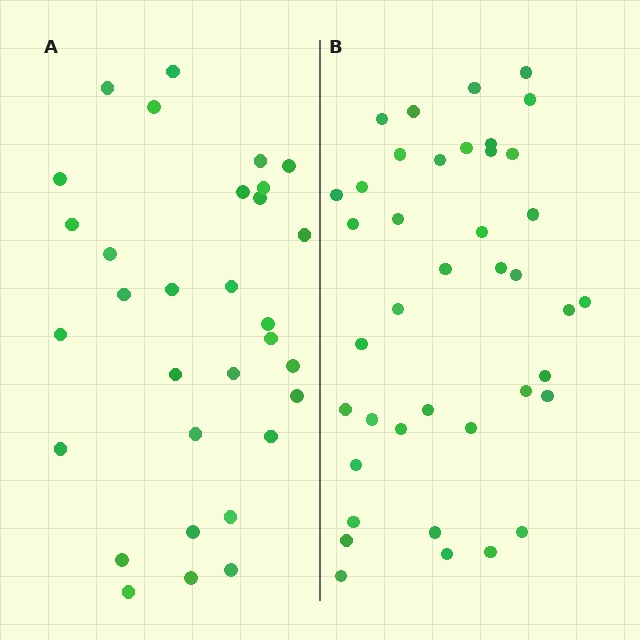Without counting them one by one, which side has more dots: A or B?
Region B (the right region) has more dots.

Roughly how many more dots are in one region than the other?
Region B has roughly 8 or so more dots than region A.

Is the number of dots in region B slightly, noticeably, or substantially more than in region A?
Region B has noticeably more, but not dramatically so. The ratio is roughly 1.3 to 1.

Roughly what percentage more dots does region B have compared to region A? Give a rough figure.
About 30% more.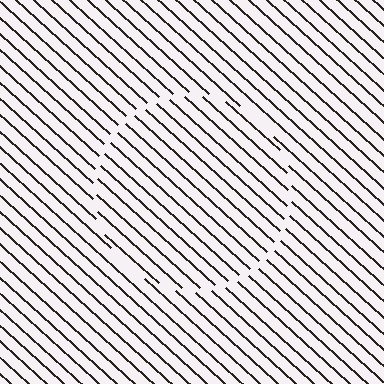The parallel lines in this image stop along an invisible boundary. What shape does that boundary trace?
An illusory circle. The interior of the shape contains the same grating, shifted by half a period — the contour is defined by the phase discontinuity where line-ends from the inner and outer gratings abut.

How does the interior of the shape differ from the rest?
The interior of the shape contains the same grating, shifted by half a period — the contour is defined by the phase discontinuity where line-ends from the inner and outer gratings abut.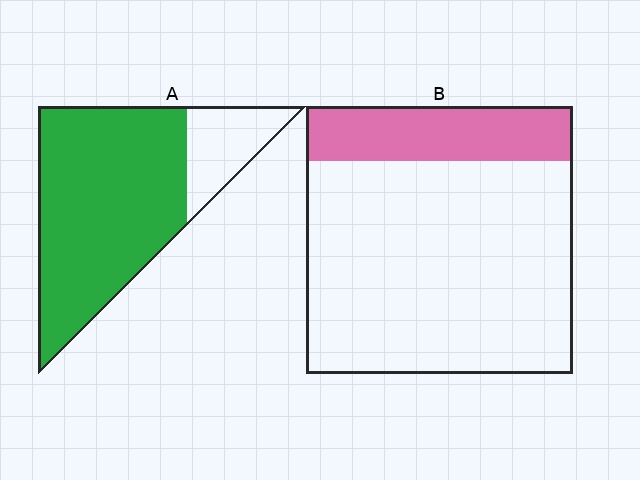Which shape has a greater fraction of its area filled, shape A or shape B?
Shape A.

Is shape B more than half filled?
No.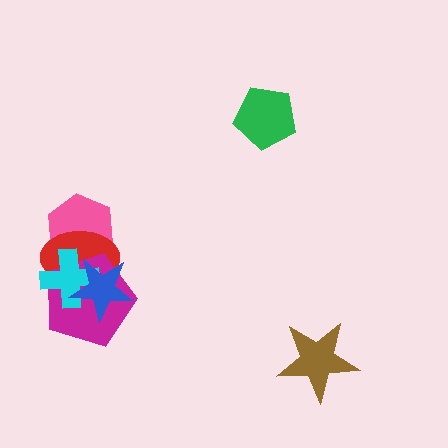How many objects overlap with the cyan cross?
4 objects overlap with the cyan cross.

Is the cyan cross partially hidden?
Yes, it is partially covered by another shape.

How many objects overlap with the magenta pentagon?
4 objects overlap with the magenta pentagon.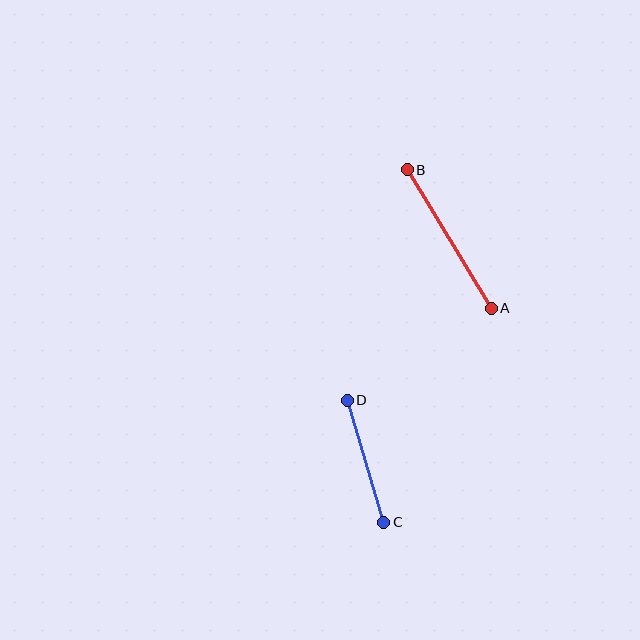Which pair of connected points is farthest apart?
Points A and B are farthest apart.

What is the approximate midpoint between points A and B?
The midpoint is at approximately (449, 239) pixels.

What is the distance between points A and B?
The distance is approximately 162 pixels.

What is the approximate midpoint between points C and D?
The midpoint is at approximately (365, 461) pixels.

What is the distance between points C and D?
The distance is approximately 127 pixels.